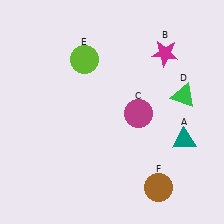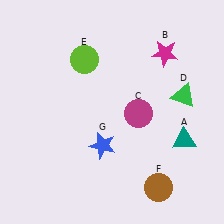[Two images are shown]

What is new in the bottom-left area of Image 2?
A blue star (G) was added in the bottom-left area of Image 2.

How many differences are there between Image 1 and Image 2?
There is 1 difference between the two images.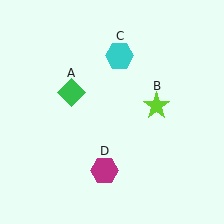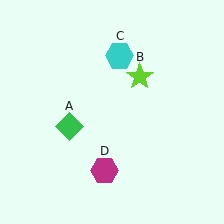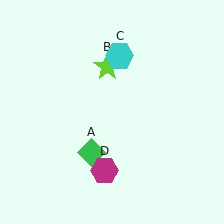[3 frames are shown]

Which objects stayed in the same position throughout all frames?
Cyan hexagon (object C) and magenta hexagon (object D) remained stationary.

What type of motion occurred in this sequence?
The green diamond (object A), lime star (object B) rotated counterclockwise around the center of the scene.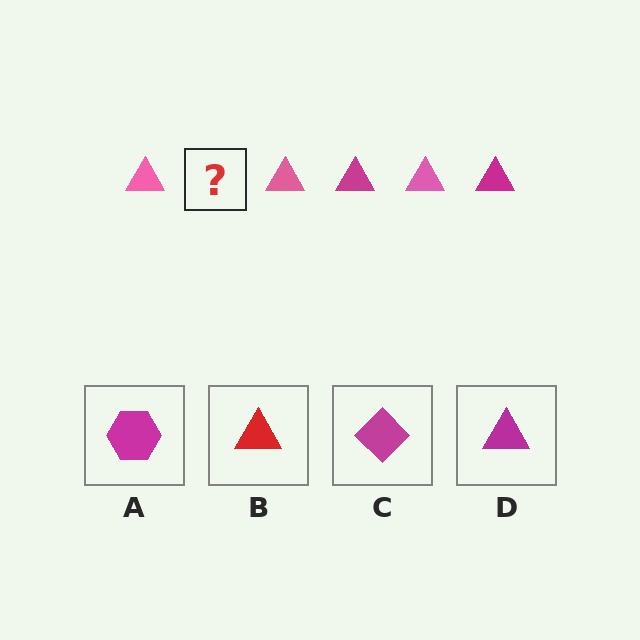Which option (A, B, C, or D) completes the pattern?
D.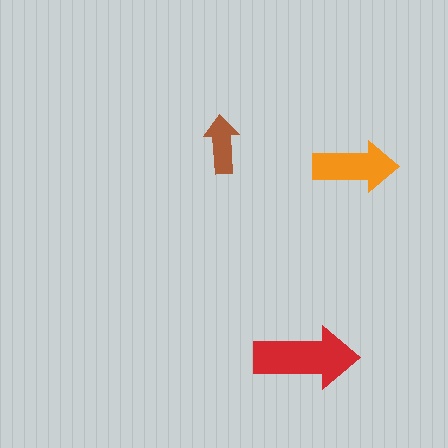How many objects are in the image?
There are 3 objects in the image.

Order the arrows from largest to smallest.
the red one, the orange one, the brown one.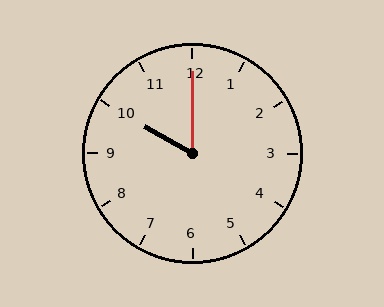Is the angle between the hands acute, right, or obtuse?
It is acute.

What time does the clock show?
10:00.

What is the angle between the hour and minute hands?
Approximately 60 degrees.